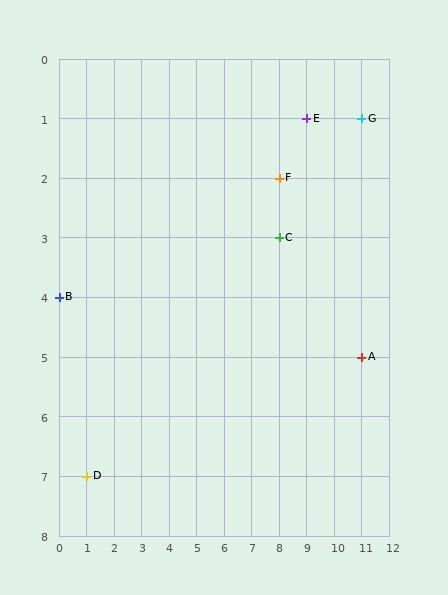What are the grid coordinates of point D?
Point D is at grid coordinates (1, 7).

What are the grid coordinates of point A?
Point A is at grid coordinates (11, 5).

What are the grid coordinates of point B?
Point B is at grid coordinates (0, 4).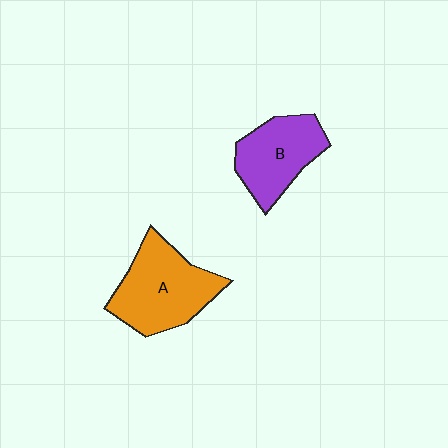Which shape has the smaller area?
Shape B (purple).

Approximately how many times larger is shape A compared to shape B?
Approximately 1.3 times.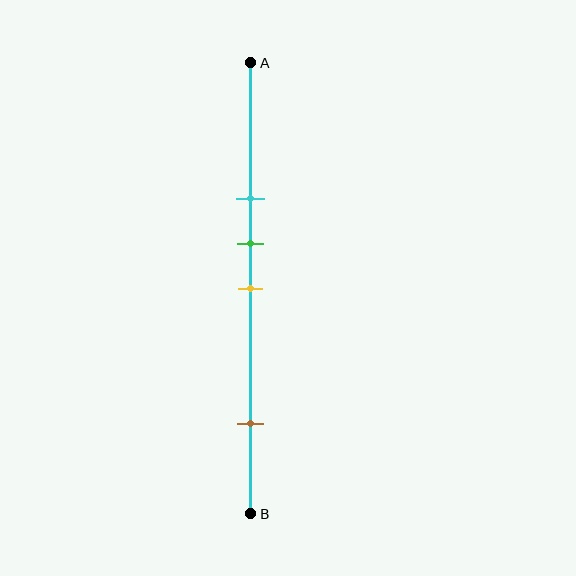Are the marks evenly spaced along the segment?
No, the marks are not evenly spaced.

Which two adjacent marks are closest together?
The green and yellow marks are the closest adjacent pair.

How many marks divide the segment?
There are 4 marks dividing the segment.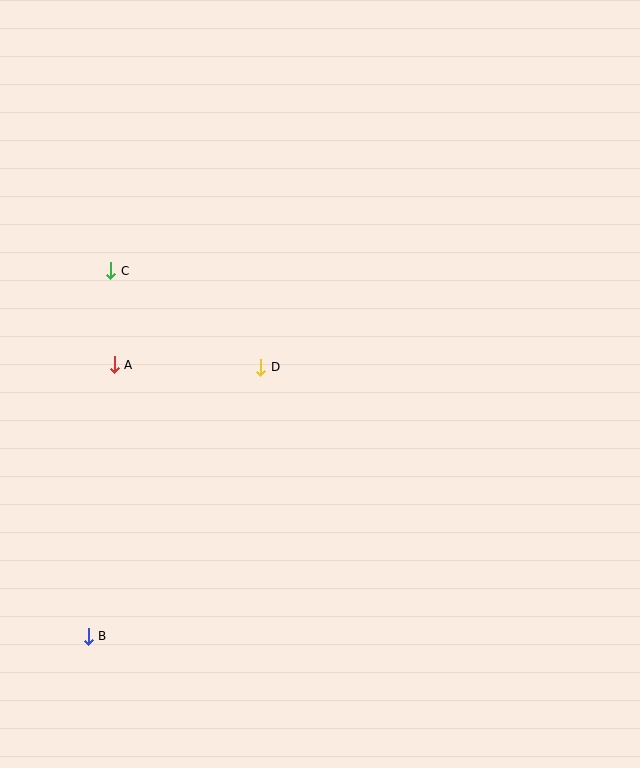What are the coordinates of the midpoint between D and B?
The midpoint between D and B is at (174, 502).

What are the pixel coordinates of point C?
Point C is at (111, 271).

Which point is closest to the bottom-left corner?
Point B is closest to the bottom-left corner.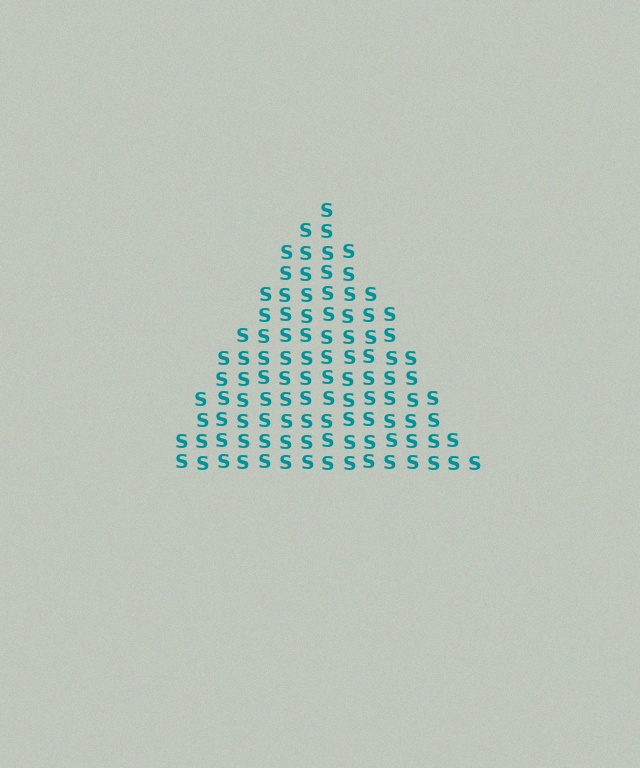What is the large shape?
The large shape is a triangle.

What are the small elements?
The small elements are letter S's.